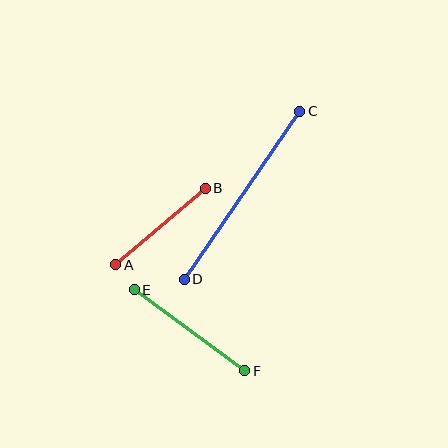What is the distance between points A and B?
The distance is approximately 118 pixels.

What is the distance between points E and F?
The distance is approximately 137 pixels.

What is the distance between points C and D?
The distance is approximately 204 pixels.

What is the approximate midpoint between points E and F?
The midpoint is at approximately (189, 330) pixels.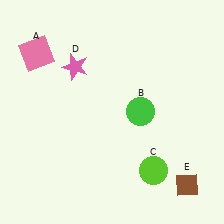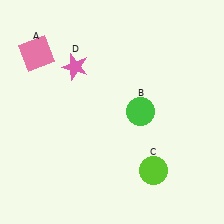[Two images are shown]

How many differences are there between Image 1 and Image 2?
There is 1 difference between the two images.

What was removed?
The brown diamond (E) was removed in Image 2.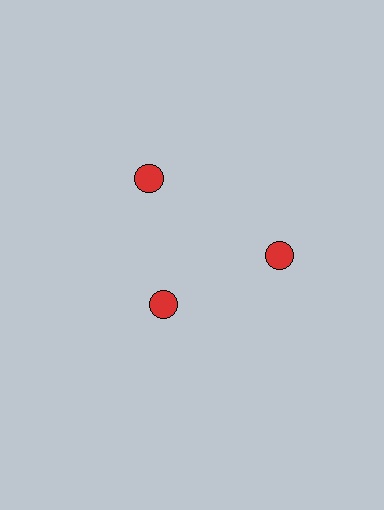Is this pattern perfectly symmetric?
No. The 3 red circles are arranged in a ring, but one element near the 7 o'clock position is pulled inward toward the center, breaking the 3-fold rotational symmetry.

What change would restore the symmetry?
The symmetry would be restored by moving it outward, back onto the ring so that all 3 circles sit at equal angles and equal distance from the center.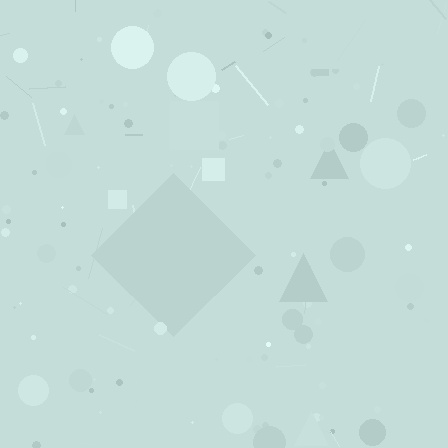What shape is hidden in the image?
A diamond is hidden in the image.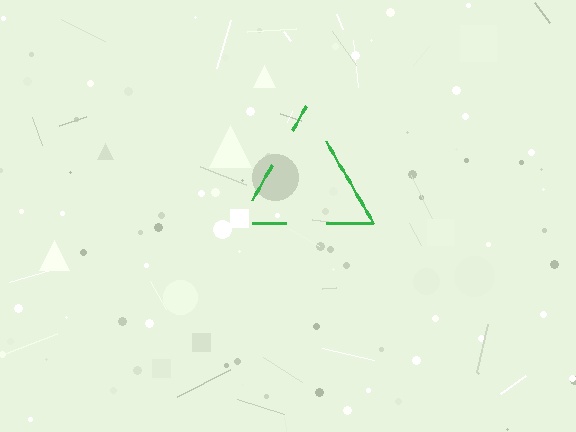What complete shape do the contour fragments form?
The contour fragments form a triangle.